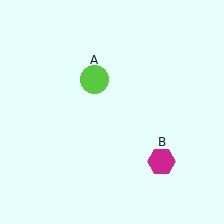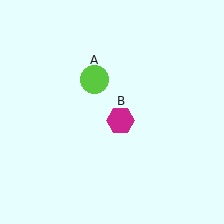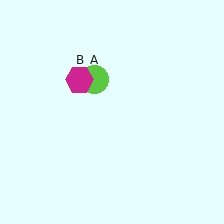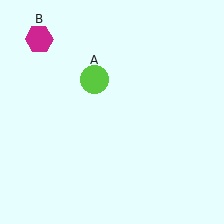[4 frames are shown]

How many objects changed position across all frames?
1 object changed position: magenta hexagon (object B).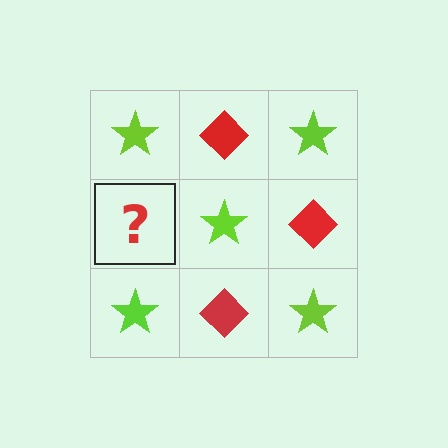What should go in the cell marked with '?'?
The missing cell should contain a red diamond.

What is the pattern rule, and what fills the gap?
The rule is that it alternates lime star and red diamond in a checkerboard pattern. The gap should be filled with a red diamond.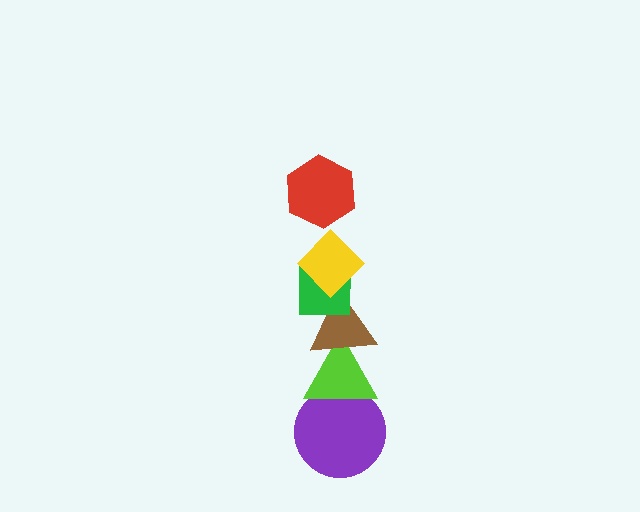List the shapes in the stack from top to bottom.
From top to bottom: the red hexagon, the yellow diamond, the green square, the brown triangle, the lime triangle, the purple circle.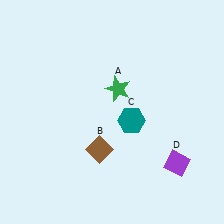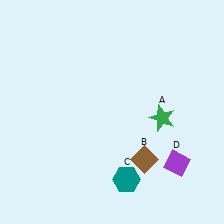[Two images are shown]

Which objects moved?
The objects that moved are: the green star (A), the brown diamond (B), the teal hexagon (C).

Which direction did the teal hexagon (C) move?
The teal hexagon (C) moved down.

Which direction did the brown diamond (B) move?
The brown diamond (B) moved right.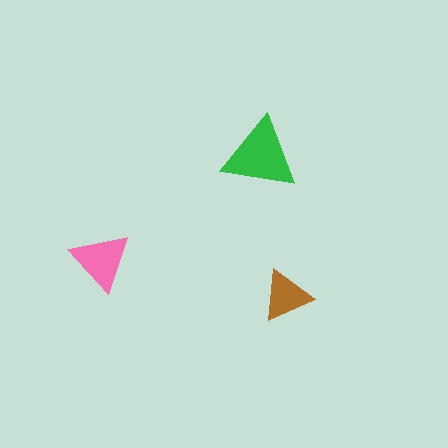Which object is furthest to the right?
The brown triangle is rightmost.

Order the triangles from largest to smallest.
the green one, the pink one, the brown one.